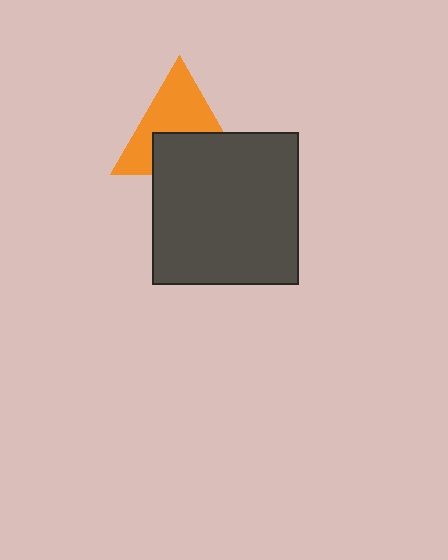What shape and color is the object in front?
The object in front is a dark gray rectangle.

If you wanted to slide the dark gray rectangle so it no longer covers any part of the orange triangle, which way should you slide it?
Slide it down — that is the most direct way to separate the two shapes.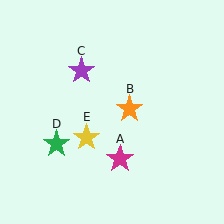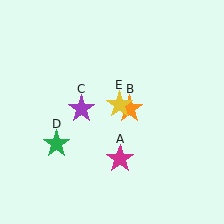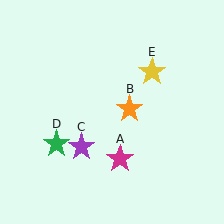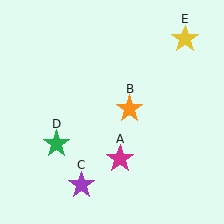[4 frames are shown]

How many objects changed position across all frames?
2 objects changed position: purple star (object C), yellow star (object E).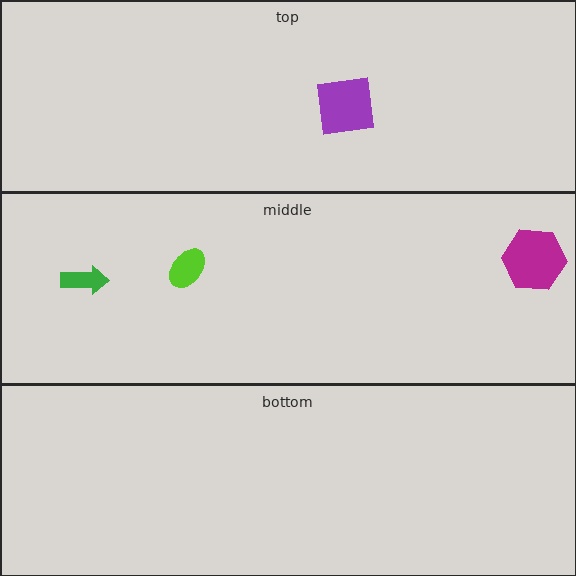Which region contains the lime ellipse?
The middle region.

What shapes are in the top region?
The purple square.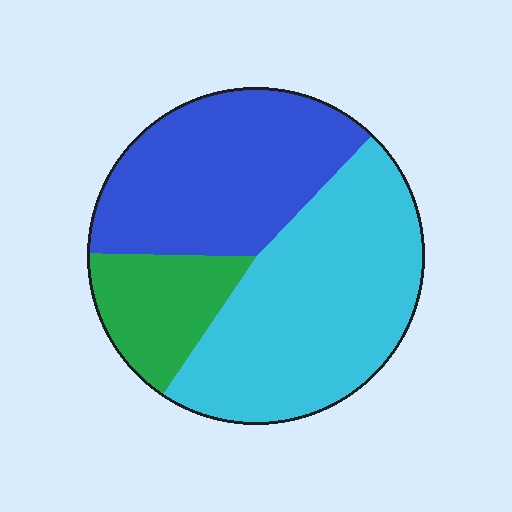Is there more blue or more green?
Blue.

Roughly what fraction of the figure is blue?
Blue covers 37% of the figure.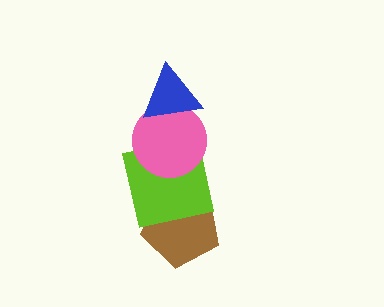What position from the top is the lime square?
The lime square is 3rd from the top.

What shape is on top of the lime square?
The pink circle is on top of the lime square.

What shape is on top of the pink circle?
The blue triangle is on top of the pink circle.